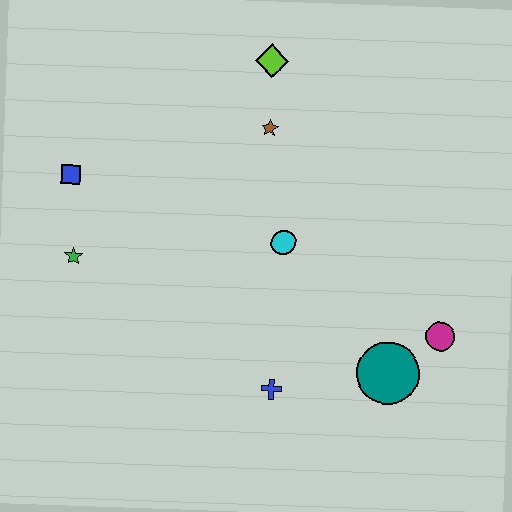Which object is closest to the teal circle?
The magenta circle is closest to the teal circle.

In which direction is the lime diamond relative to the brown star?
The lime diamond is above the brown star.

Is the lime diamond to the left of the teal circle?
Yes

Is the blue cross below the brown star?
Yes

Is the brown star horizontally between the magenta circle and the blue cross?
No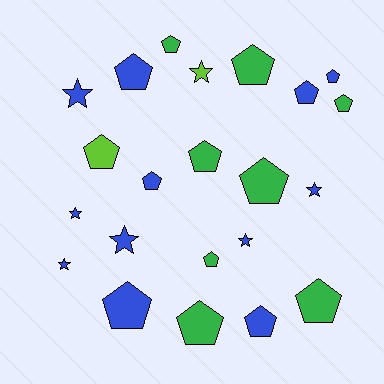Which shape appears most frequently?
Pentagon, with 15 objects.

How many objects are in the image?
There are 22 objects.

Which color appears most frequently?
Blue, with 12 objects.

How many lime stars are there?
There is 1 lime star.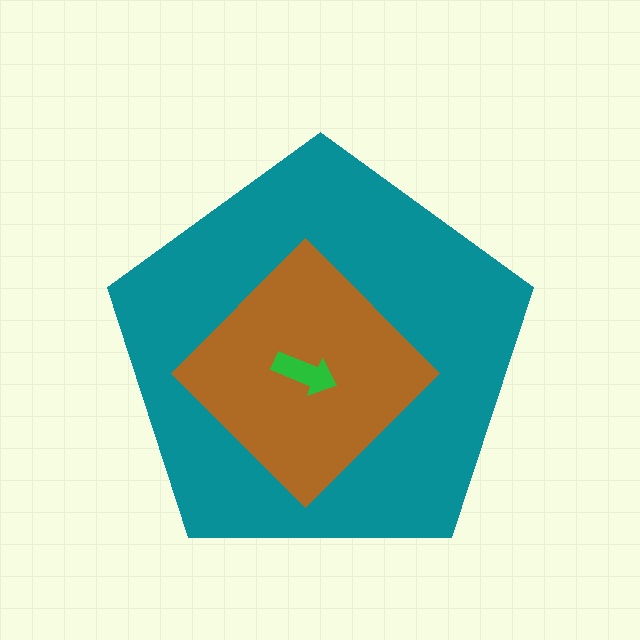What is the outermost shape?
The teal pentagon.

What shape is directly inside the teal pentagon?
The brown diamond.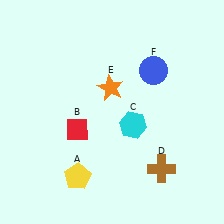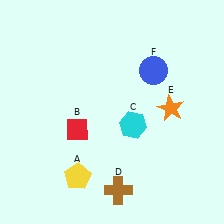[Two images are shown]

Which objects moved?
The objects that moved are: the brown cross (D), the orange star (E).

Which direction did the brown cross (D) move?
The brown cross (D) moved left.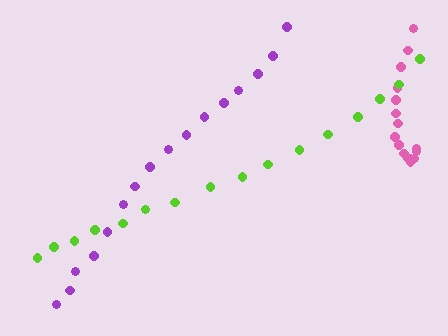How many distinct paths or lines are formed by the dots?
There are 3 distinct paths.